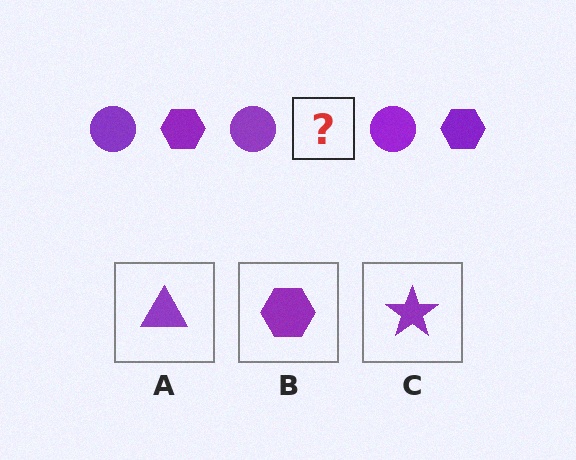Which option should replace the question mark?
Option B.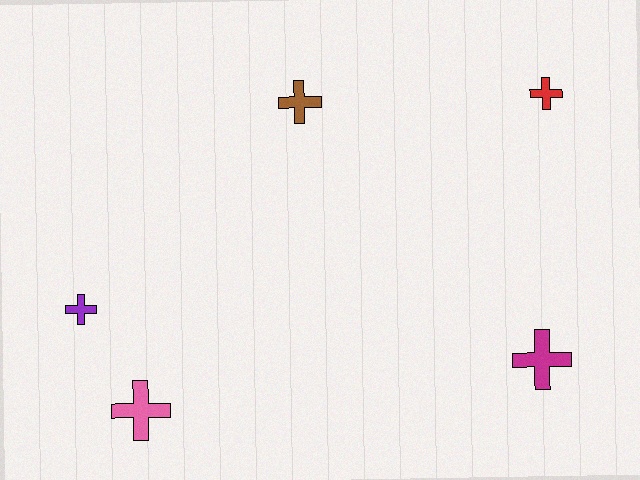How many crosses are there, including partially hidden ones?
There are 5 crosses.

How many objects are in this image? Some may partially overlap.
There are 5 objects.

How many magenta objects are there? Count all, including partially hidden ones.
There is 1 magenta object.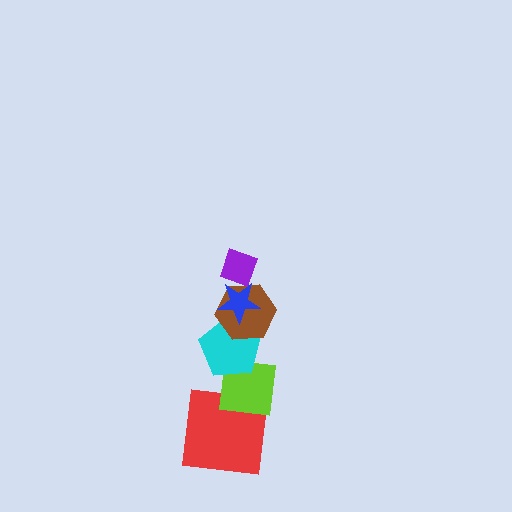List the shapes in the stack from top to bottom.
From top to bottom: the purple diamond, the blue star, the brown hexagon, the cyan pentagon, the lime square, the red square.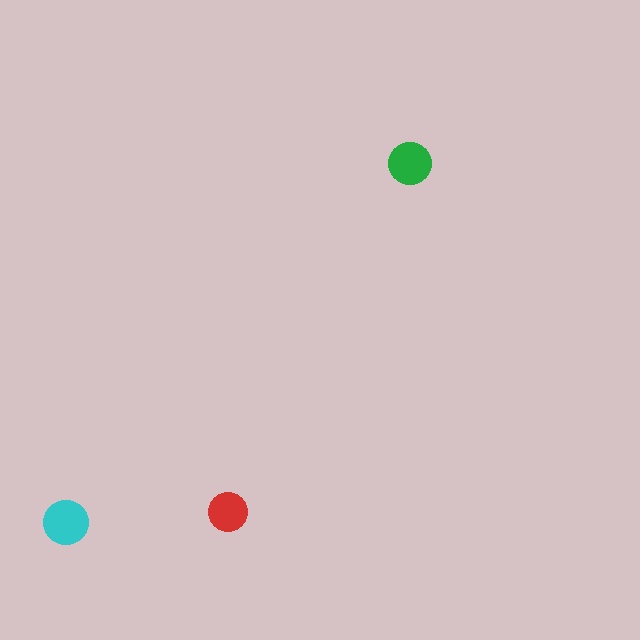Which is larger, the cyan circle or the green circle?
The cyan one.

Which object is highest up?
The green circle is topmost.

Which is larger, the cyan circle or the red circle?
The cyan one.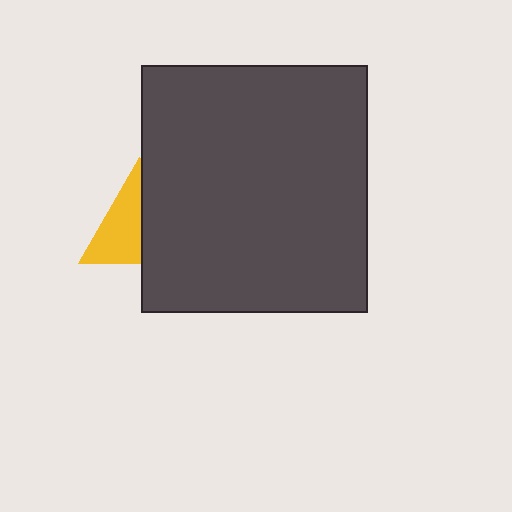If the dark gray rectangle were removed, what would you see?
You would see the complete yellow triangle.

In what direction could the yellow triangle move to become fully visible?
The yellow triangle could move left. That would shift it out from behind the dark gray rectangle entirely.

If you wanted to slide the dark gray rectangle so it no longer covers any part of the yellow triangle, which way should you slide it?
Slide it right — that is the most direct way to separate the two shapes.